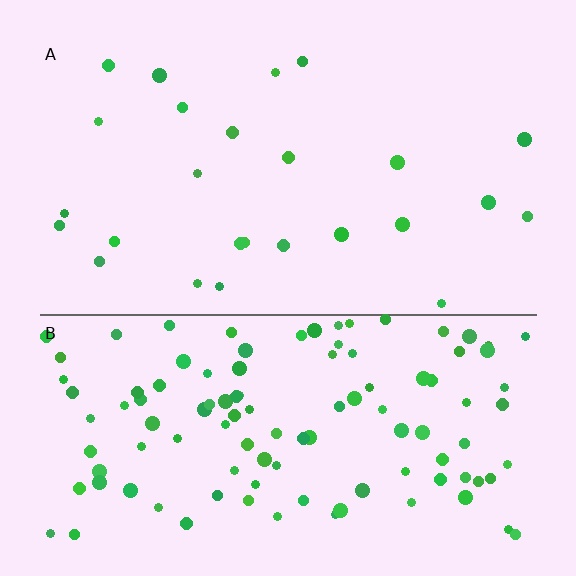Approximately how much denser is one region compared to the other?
Approximately 4.4× — region B over region A.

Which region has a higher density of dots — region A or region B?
B (the bottom).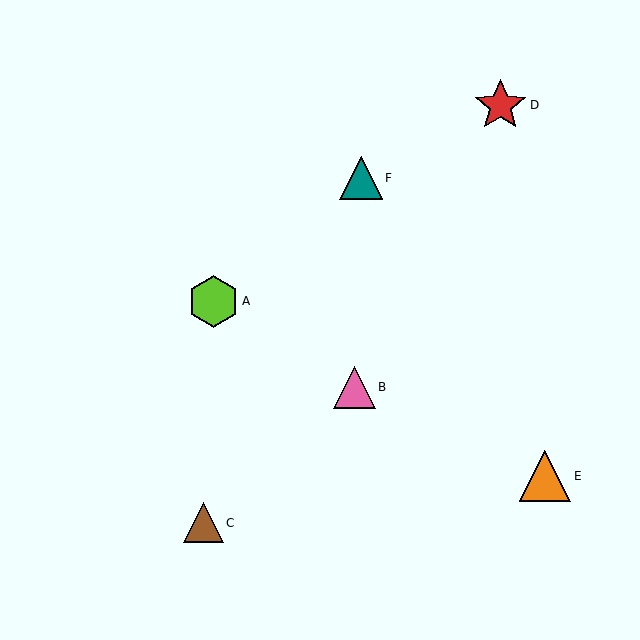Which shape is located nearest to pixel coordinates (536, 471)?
The orange triangle (labeled E) at (545, 476) is nearest to that location.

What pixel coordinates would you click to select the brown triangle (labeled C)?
Click at (203, 523) to select the brown triangle C.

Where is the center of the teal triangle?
The center of the teal triangle is at (361, 178).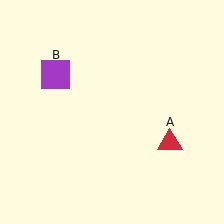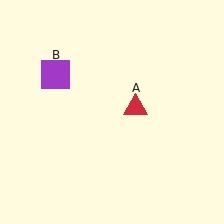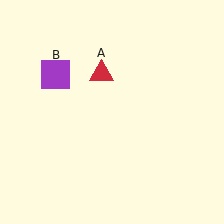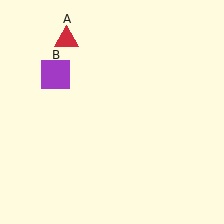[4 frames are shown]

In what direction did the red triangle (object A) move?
The red triangle (object A) moved up and to the left.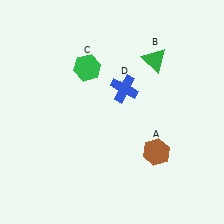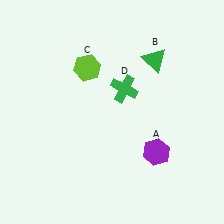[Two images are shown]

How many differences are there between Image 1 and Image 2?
There are 3 differences between the two images.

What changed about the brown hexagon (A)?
In Image 1, A is brown. In Image 2, it changed to purple.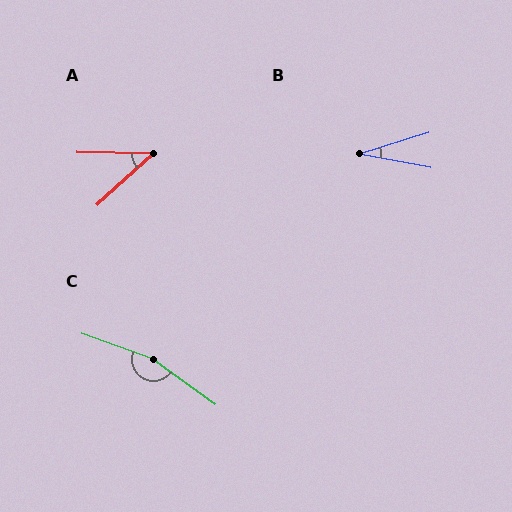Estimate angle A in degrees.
Approximately 43 degrees.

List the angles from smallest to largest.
B (28°), A (43°), C (164°).